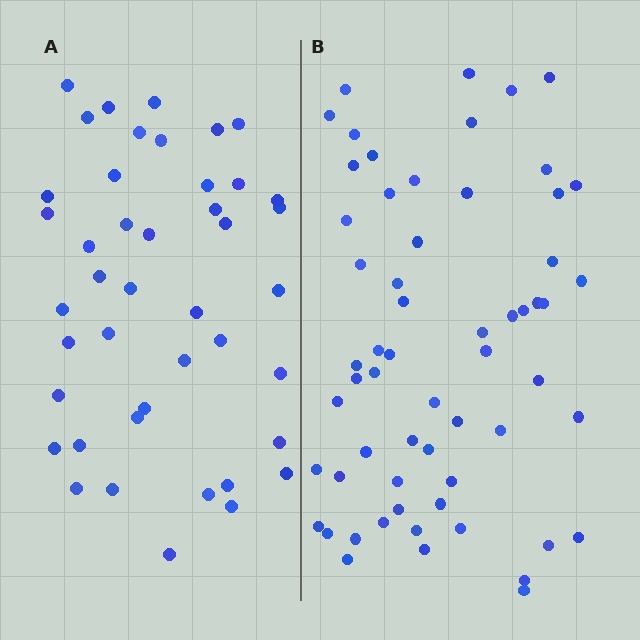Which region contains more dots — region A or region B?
Region B (the right region) has more dots.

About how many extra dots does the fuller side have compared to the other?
Region B has approximately 15 more dots than region A.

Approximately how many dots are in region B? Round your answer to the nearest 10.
About 60 dots.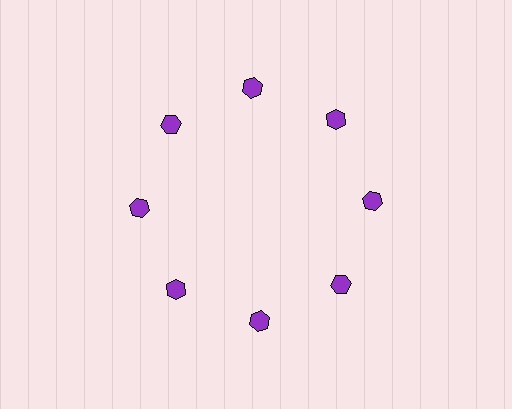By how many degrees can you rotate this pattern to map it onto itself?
The pattern maps onto itself every 45 degrees of rotation.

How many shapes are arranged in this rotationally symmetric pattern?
There are 8 shapes, arranged in 8 groups of 1.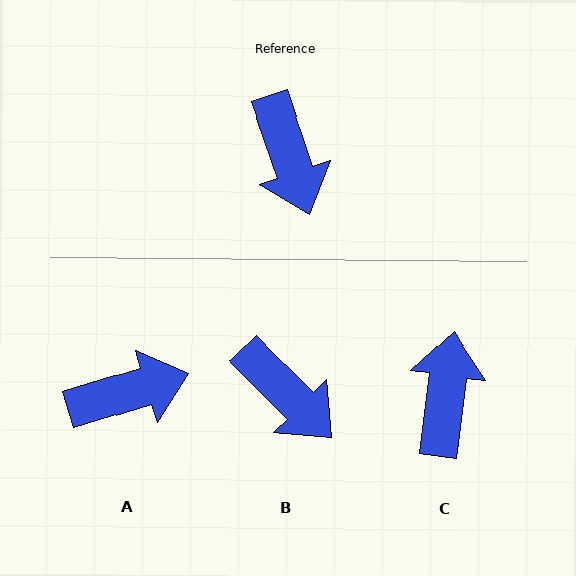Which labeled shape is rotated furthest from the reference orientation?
C, about 154 degrees away.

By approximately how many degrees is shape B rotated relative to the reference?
Approximately 26 degrees counter-clockwise.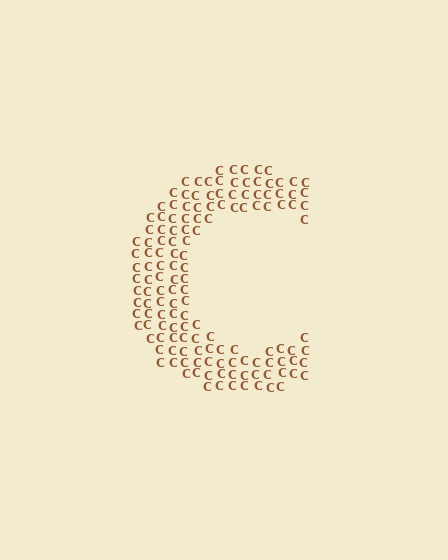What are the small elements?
The small elements are letter C's.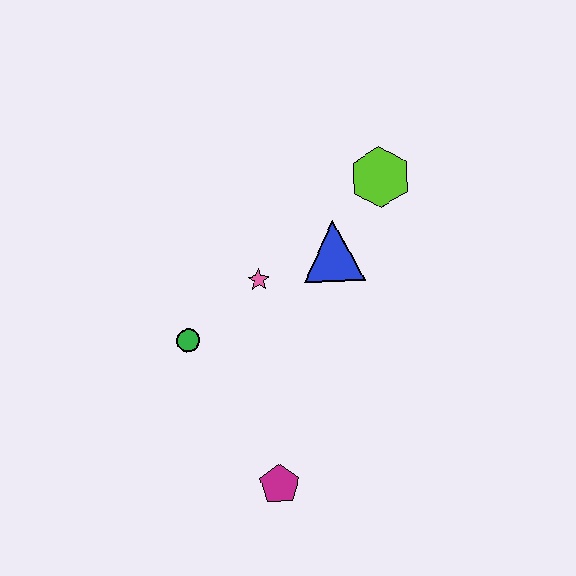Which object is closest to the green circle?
The pink star is closest to the green circle.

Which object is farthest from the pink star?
The magenta pentagon is farthest from the pink star.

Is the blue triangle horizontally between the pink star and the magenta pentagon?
No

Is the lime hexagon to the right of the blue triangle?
Yes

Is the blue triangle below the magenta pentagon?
No